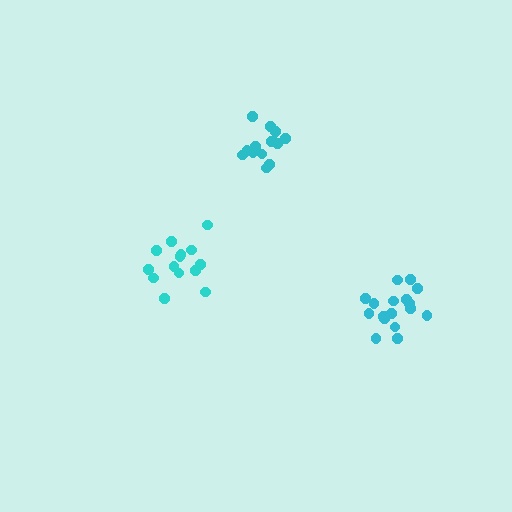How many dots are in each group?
Group 1: 14 dots, Group 2: 18 dots, Group 3: 14 dots (46 total).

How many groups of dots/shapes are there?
There are 3 groups.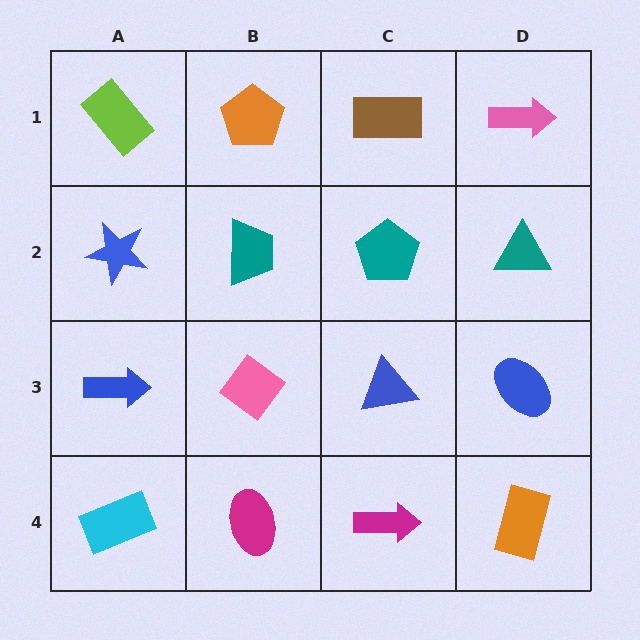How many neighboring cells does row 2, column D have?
3.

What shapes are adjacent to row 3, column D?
A teal triangle (row 2, column D), an orange rectangle (row 4, column D), a blue triangle (row 3, column C).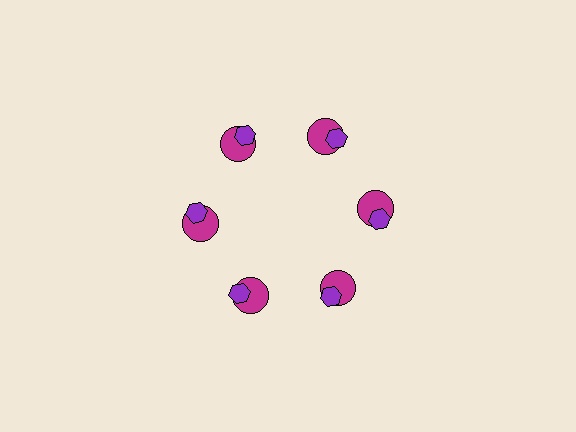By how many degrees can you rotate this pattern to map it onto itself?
The pattern maps onto itself every 60 degrees of rotation.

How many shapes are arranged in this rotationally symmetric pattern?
There are 12 shapes, arranged in 6 groups of 2.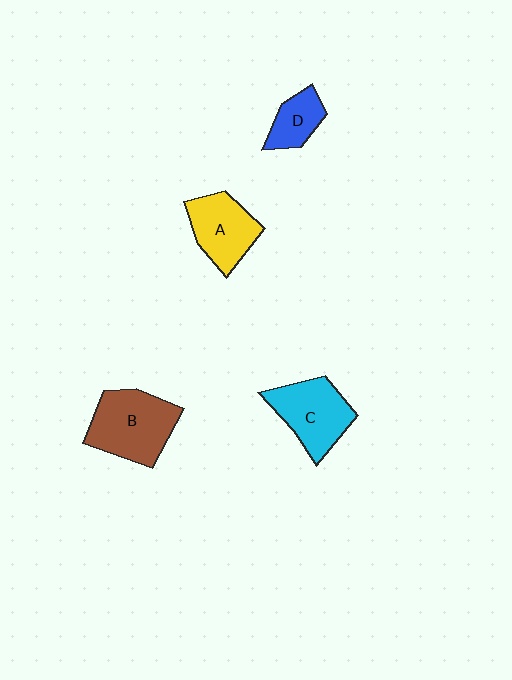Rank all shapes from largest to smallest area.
From largest to smallest: B (brown), C (cyan), A (yellow), D (blue).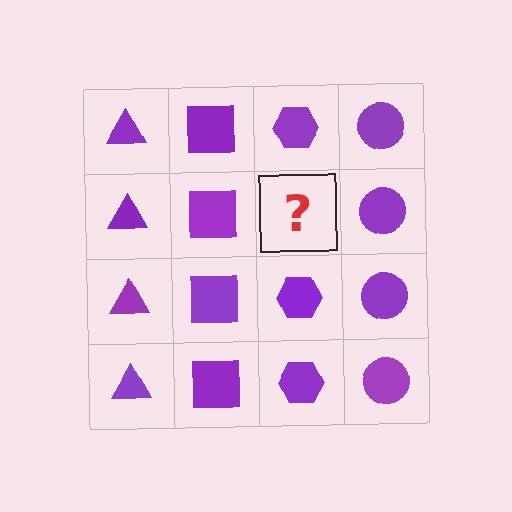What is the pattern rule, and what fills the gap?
The rule is that each column has a consistent shape. The gap should be filled with a purple hexagon.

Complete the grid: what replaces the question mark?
The question mark should be replaced with a purple hexagon.